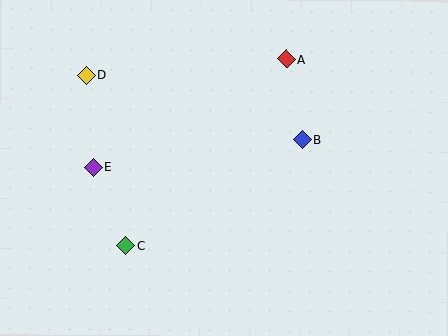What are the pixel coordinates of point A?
Point A is at (286, 59).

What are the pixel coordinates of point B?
Point B is at (302, 140).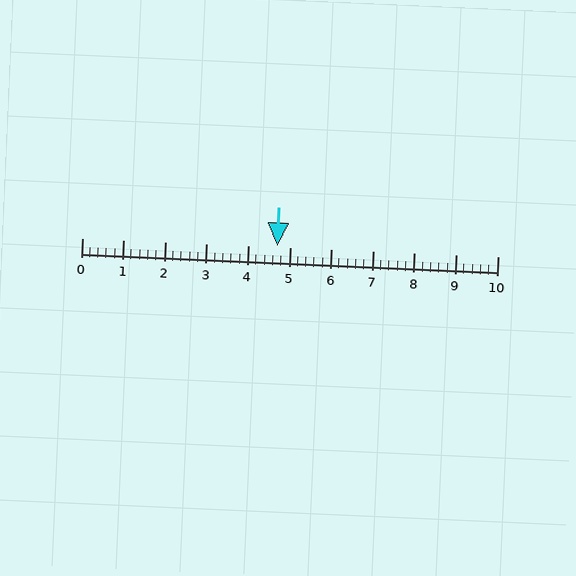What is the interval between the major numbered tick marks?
The major tick marks are spaced 1 units apart.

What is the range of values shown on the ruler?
The ruler shows values from 0 to 10.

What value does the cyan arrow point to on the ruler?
The cyan arrow points to approximately 4.7.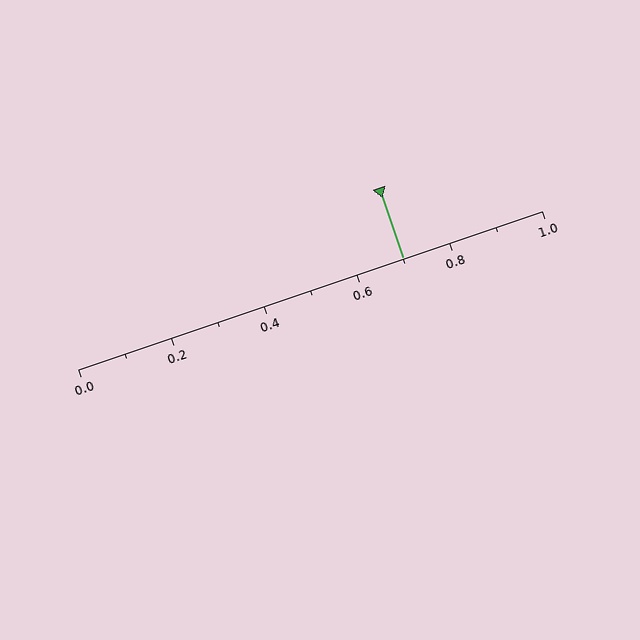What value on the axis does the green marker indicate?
The marker indicates approximately 0.7.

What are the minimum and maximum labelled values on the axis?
The axis runs from 0.0 to 1.0.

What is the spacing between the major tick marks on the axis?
The major ticks are spaced 0.2 apart.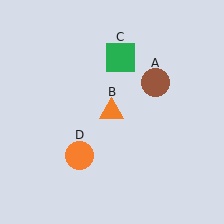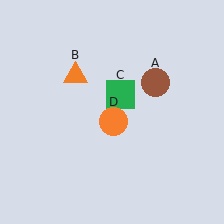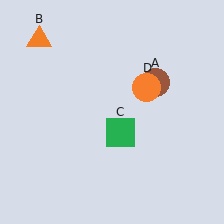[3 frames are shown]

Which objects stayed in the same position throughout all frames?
Brown circle (object A) remained stationary.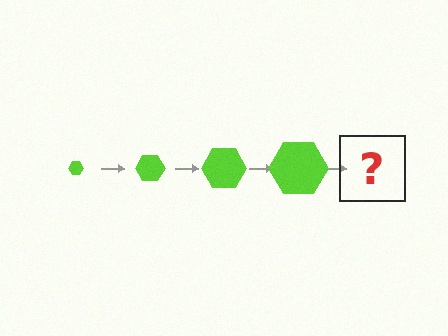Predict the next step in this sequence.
The next step is a lime hexagon, larger than the previous one.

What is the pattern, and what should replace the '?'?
The pattern is that the hexagon gets progressively larger each step. The '?' should be a lime hexagon, larger than the previous one.